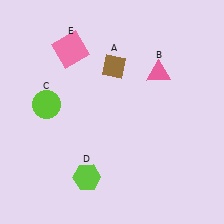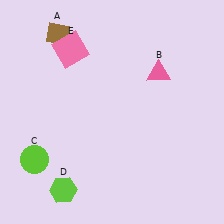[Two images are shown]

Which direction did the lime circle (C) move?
The lime circle (C) moved down.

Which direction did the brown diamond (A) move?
The brown diamond (A) moved left.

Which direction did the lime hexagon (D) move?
The lime hexagon (D) moved left.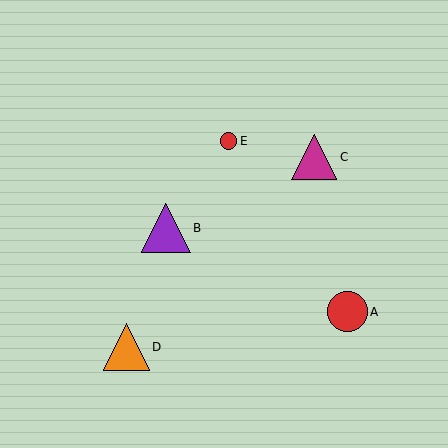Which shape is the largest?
The purple triangle (labeled B) is the largest.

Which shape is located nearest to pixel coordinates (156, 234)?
The purple triangle (labeled B) at (166, 228) is nearest to that location.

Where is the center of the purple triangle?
The center of the purple triangle is at (166, 228).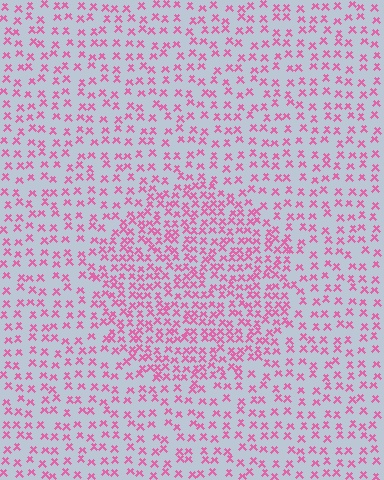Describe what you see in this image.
The image contains small pink elements arranged at two different densities. A circle-shaped region is visible where the elements are more densely packed than the surrounding area.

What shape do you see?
I see a circle.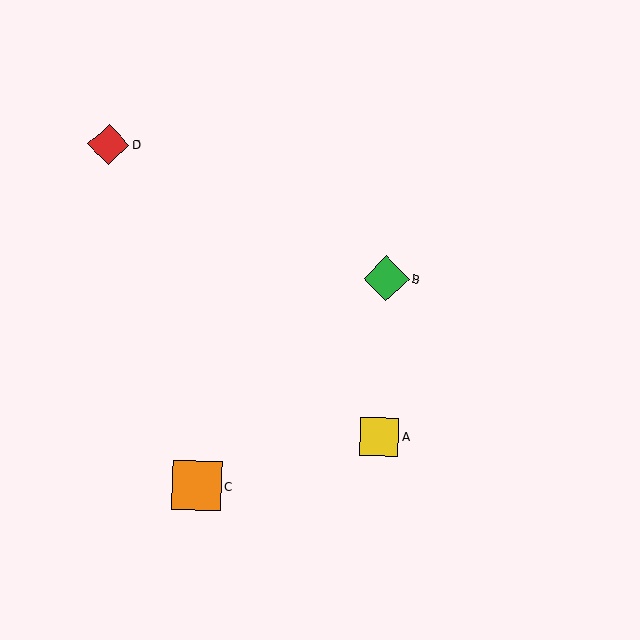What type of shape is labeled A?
Shape A is a yellow square.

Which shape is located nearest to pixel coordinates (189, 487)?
The orange square (labeled C) at (196, 486) is nearest to that location.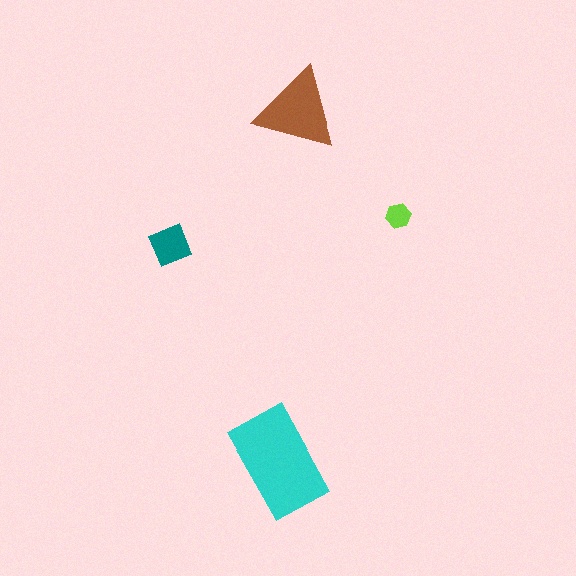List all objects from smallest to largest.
The lime hexagon, the teal diamond, the brown triangle, the cyan rectangle.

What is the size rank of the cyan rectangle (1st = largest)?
1st.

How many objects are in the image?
There are 4 objects in the image.